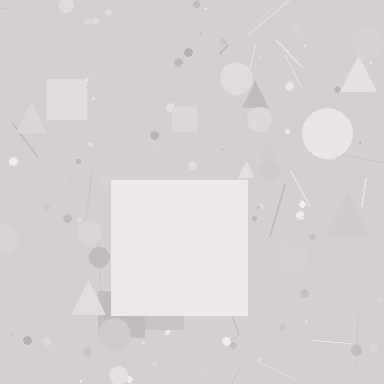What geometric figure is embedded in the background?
A square is embedded in the background.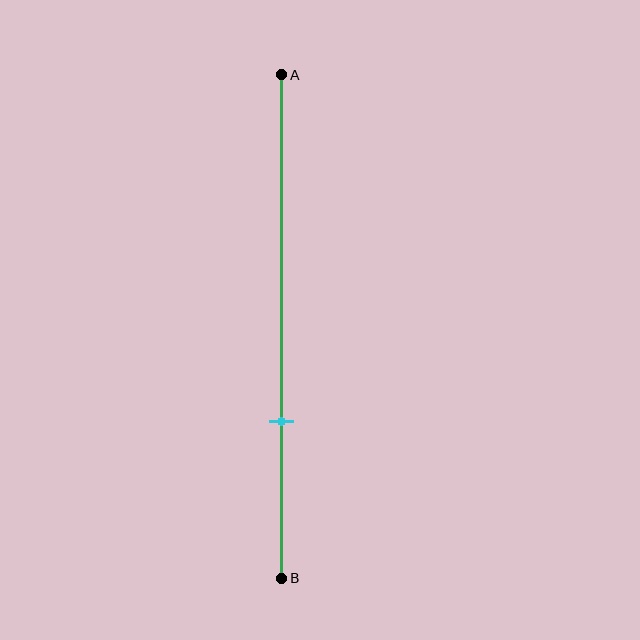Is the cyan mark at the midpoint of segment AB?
No, the mark is at about 70% from A, not at the 50% midpoint.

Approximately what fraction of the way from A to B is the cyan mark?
The cyan mark is approximately 70% of the way from A to B.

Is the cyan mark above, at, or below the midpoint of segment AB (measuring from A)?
The cyan mark is below the midpoint of segment AB.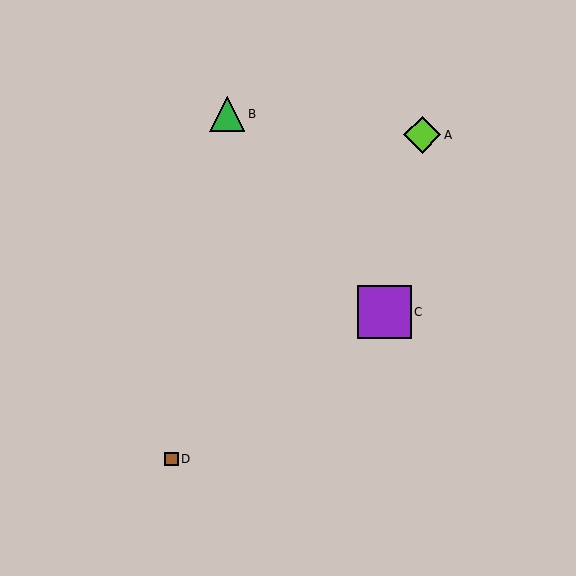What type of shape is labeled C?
Shape C is a purple square.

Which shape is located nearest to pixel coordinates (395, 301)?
The purple square (labeled C) at (385, 312) is nearest to that location.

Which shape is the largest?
The purple square (labeled C) is the largest.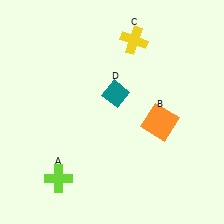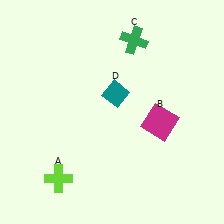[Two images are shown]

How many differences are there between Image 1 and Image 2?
There are 2 differences between the two images.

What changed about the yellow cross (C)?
In Image 1, C is yellow. In Image 2, it changed to green.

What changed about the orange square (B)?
In Image 1, B is orange. In Image 2, it changed to magenta.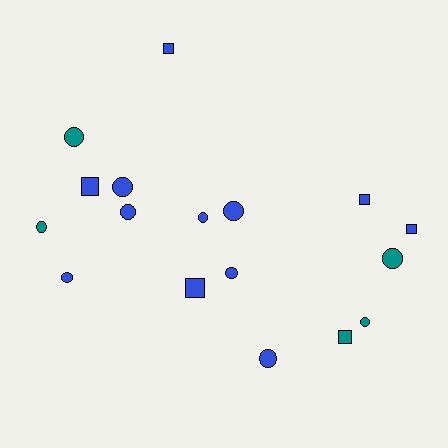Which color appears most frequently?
Blue, with 12 objects.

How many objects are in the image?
There are 17 objects.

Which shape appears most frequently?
Circle, with 11 objects.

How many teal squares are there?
There is 1 teal square.